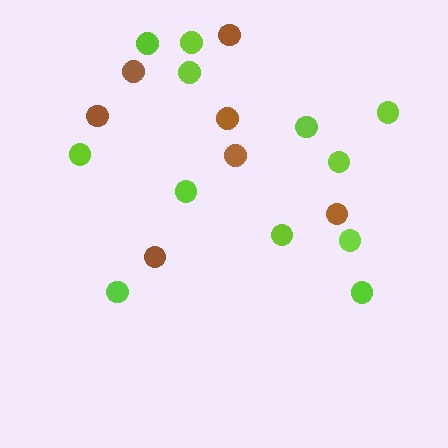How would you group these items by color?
There are 2 groups: one group of lime circles (12) and one group of brown circles (7).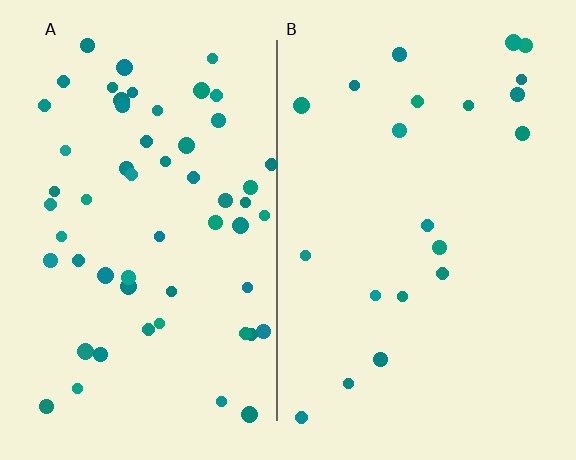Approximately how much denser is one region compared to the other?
Approximately 2.7× — region A over region B.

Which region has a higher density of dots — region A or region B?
A (the left).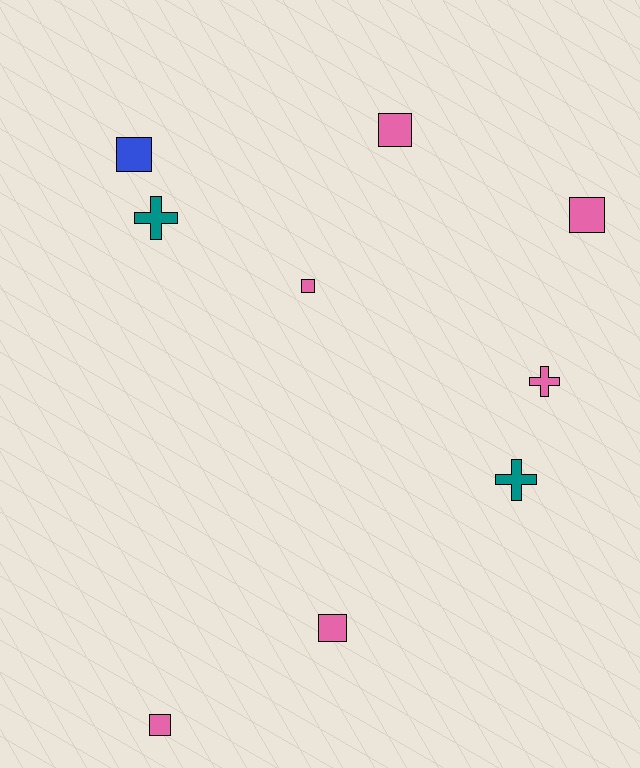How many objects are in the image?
There are 9 objects.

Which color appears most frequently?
Pink, with 6 objects.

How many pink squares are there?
There are 5 pink squares.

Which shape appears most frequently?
Square, with 6 objects.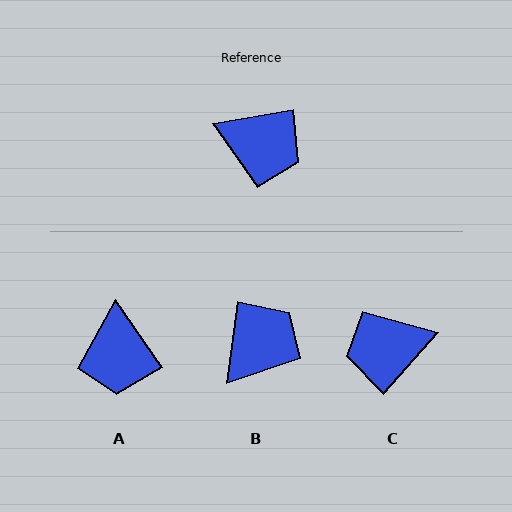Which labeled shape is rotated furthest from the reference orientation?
C, about 141 degrees away.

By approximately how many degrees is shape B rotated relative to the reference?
Approximately 72 degrees counter-clockwise.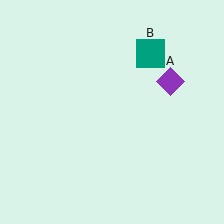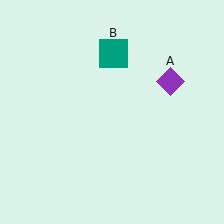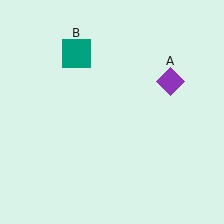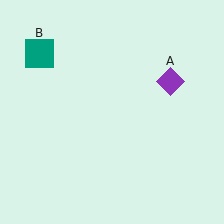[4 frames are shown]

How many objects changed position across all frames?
1 object changed position: teal square (object B).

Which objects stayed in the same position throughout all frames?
Purple diamond (object A) remained stationary.